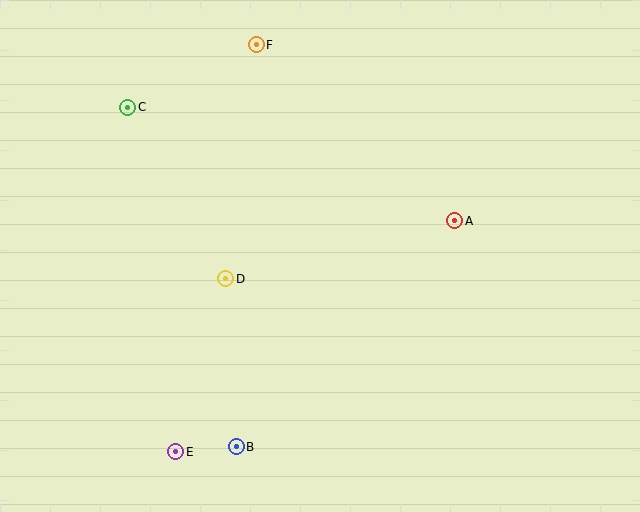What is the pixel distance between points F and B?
The distance between F and B is 402 pixels.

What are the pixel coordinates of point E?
Point E is at (176, 452).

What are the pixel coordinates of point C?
Point C is at (128, 107).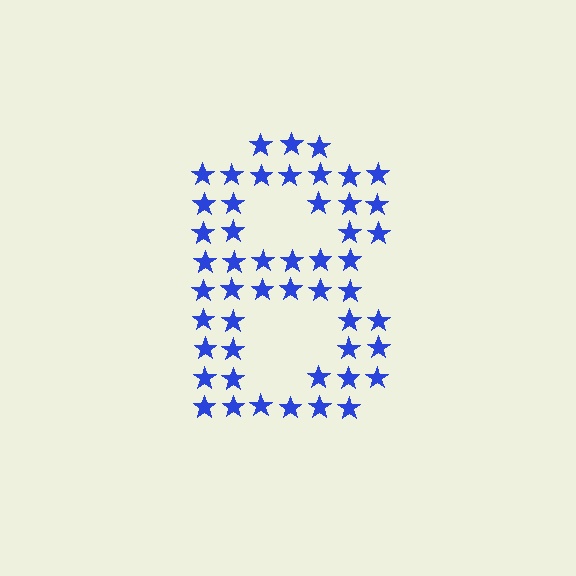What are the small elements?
The small elements are stars.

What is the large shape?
The large shape is the digit 8.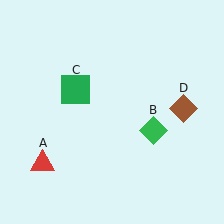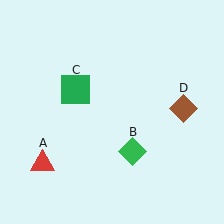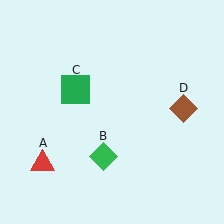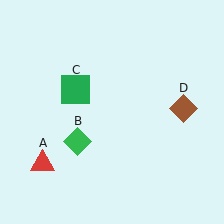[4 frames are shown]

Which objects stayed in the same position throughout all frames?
Red triangle (object A) and green square (object C) and brown diamond (object D) remained stationary.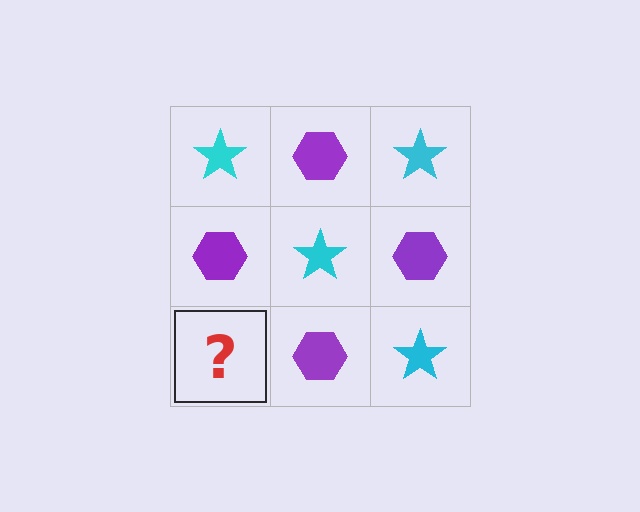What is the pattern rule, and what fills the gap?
The rule is that it alternates cyan star and purple hexagon in a checkerboard pattern. The gap should be filled with a cyan star.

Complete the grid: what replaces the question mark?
The question mark should be replaced with a cyan star.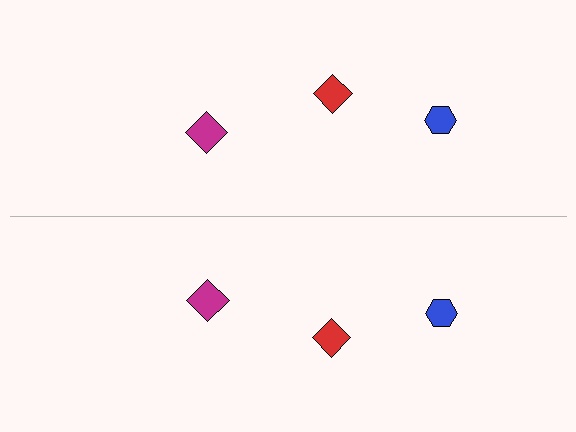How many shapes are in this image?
There are 6 shapes in this image.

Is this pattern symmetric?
Yes, this pattern has bilateral (reflection) symmetry.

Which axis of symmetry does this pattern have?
The pattern has a horizontal axis of symmetry running through the center of the image.